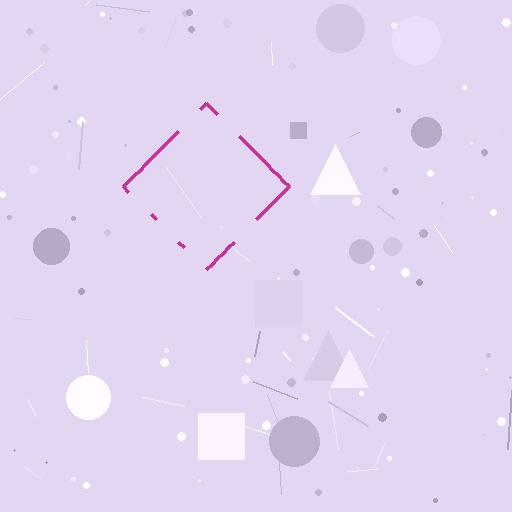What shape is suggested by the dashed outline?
The dashed outline suggests a diamond.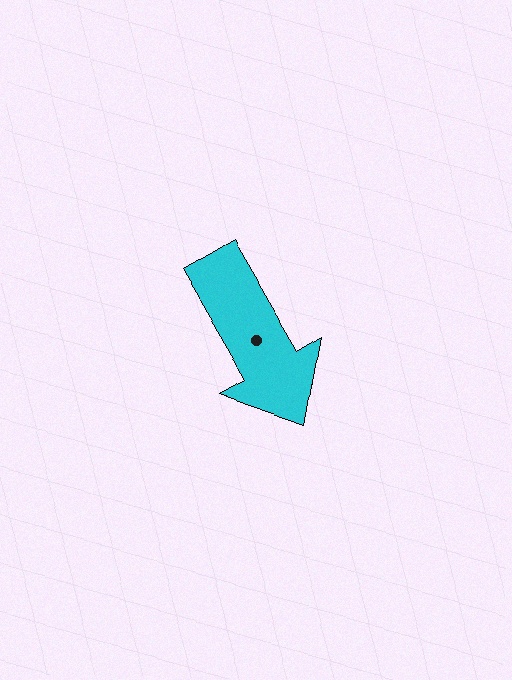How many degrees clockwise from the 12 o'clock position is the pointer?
Approximately 150 degrees.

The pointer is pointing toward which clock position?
Roughly 5 o'clock.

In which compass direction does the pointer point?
Southeast.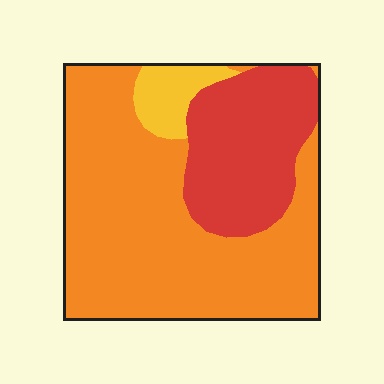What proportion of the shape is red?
Red covers 28% of the shape.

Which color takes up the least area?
Yellow, at roughly 5%.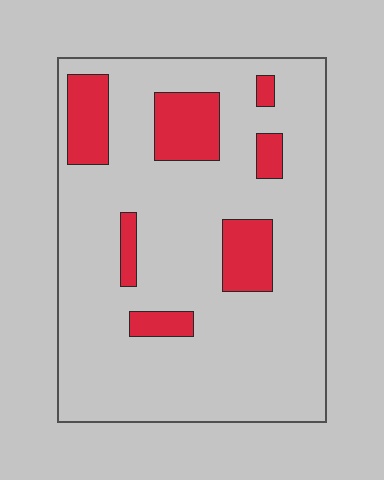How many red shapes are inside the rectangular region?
7.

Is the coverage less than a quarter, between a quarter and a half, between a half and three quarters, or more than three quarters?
Less than a quarter.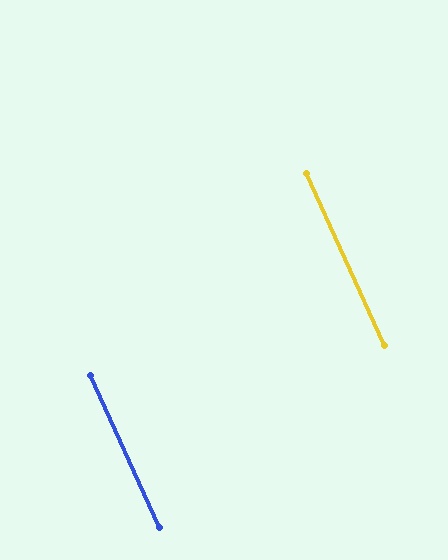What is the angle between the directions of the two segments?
Approximately 0 degrees.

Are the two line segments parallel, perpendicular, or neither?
Parallel — their directions differ by only 0.2°.